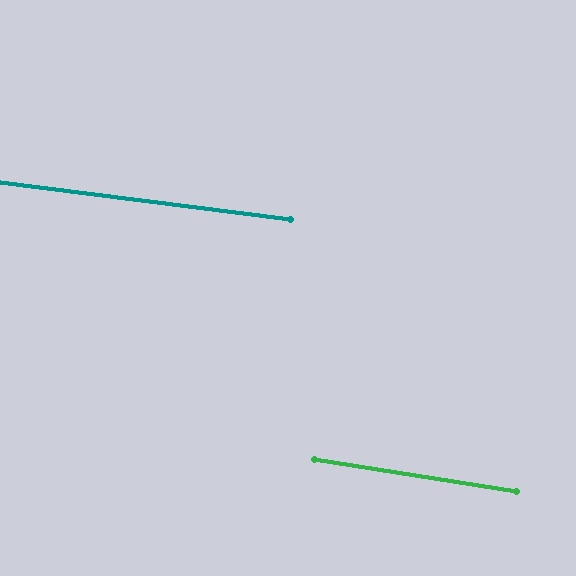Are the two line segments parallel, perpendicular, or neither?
Parallel — their directions differ by only 1.7°.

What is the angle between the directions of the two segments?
Approximately 2 degrees.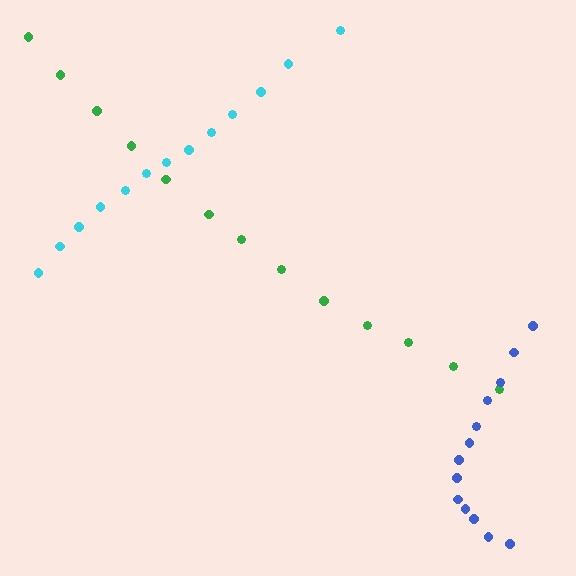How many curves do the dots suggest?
There are 3 distinct paths.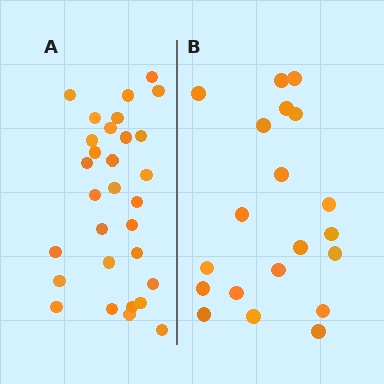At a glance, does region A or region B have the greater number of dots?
Region A (the left region) has more dots.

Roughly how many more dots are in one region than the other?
Region A has roughly 10 or so more dots than region B.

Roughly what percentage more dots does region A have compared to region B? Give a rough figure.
About 50% more.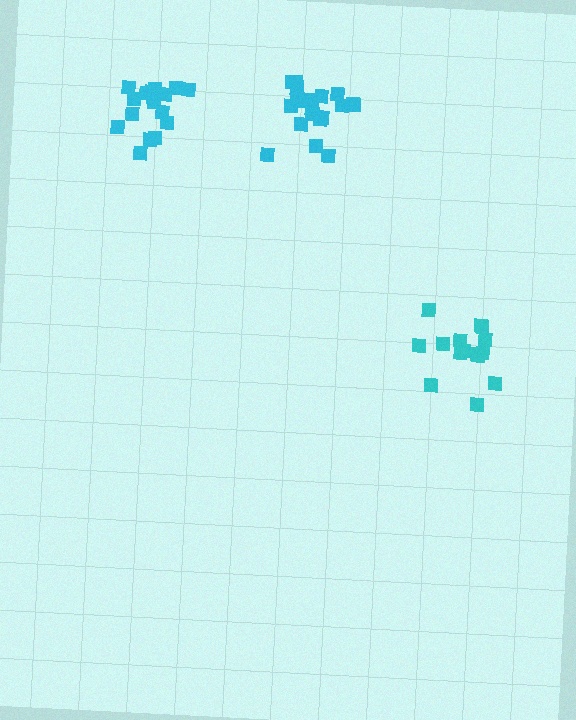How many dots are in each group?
Group 1: 18 dots, Group 2: 19 dots, Group 3: 15 dots (52 total).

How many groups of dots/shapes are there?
There are 3 groups.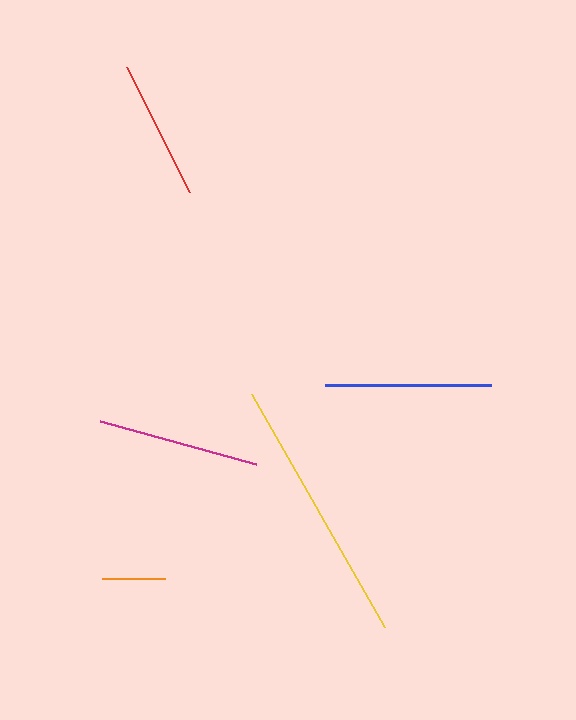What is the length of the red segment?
The red segment is approximately 139 pixels long.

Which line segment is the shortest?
The orange line is the shortest at approximately 63 pixels.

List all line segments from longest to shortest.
From longest to shortest: yellow, blue, magenta, red, orange.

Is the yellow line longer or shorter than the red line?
The yellow line is longer than the red line.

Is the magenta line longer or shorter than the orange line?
The magenta line is longer than the orange line.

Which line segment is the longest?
The yellow line is the longest at approximately 269 pixels.